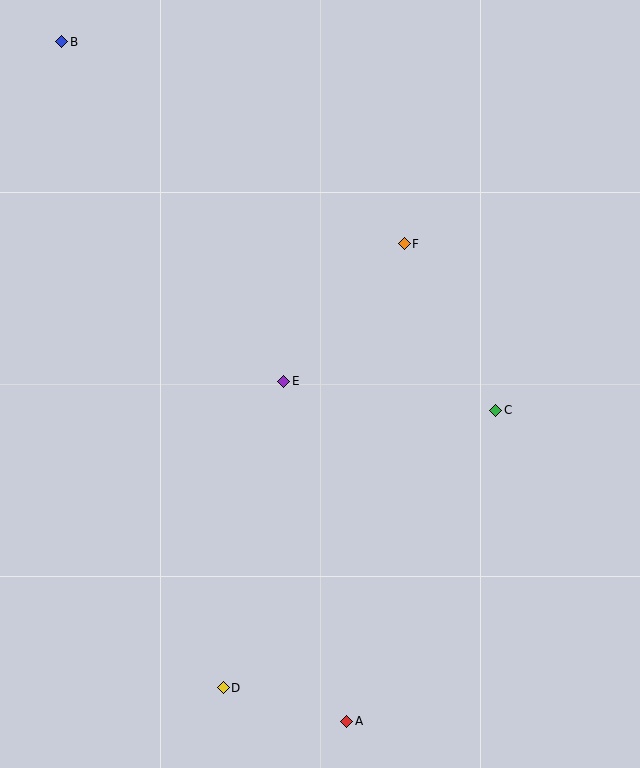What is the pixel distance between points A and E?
The distance between A and E is 346 pixels.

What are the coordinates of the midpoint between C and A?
The midpoint between C and A is at (421, 566).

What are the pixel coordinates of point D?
Point D is at (223, 688).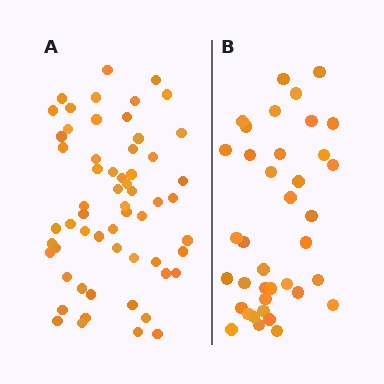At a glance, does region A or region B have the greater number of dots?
Region A (the left region) has more dots.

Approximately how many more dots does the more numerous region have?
Region A has approximately 20 more dots than region B.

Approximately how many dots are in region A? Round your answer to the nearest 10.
About 60 dots. (The exact count is 59, which rounds to 60.)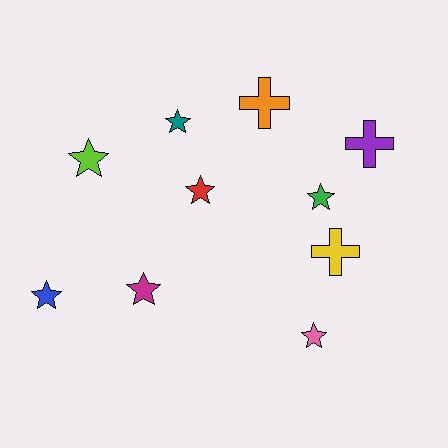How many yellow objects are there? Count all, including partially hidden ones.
There is 1 yellow object.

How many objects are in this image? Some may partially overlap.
There are 10 objects.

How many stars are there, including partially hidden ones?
There are 7 stars.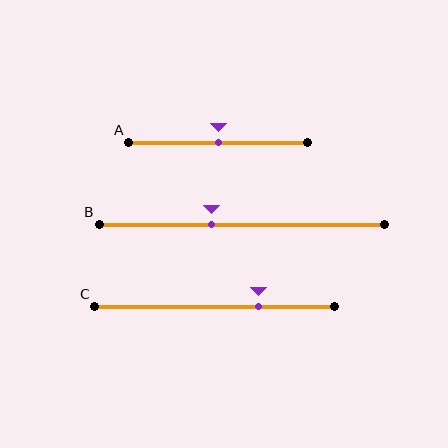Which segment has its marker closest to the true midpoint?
Segment A has its marker closest to the true midpoint.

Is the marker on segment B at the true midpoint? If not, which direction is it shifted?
No, the marker on segment B is shifted to the left by about 11% of the segment length.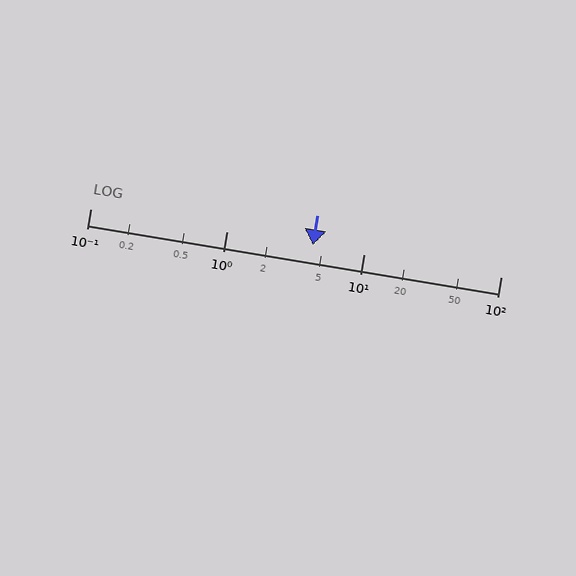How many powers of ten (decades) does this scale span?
The scale spans 3 decades, from 0.1 to 100.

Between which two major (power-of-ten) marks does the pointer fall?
The pointer is between 1 and 10.